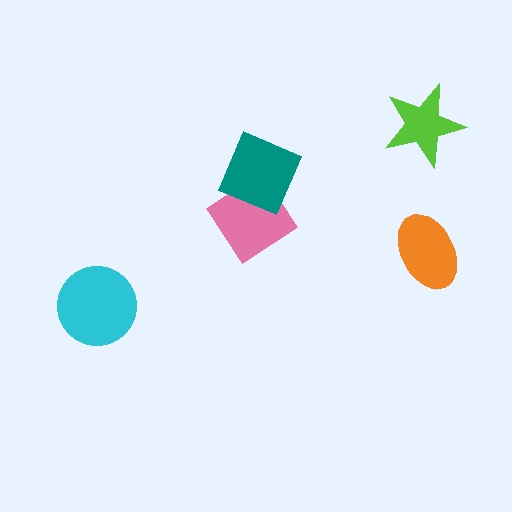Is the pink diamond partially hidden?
Yes, it is partially covered by another shape.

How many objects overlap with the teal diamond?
1 object overlaps with the teal diamond.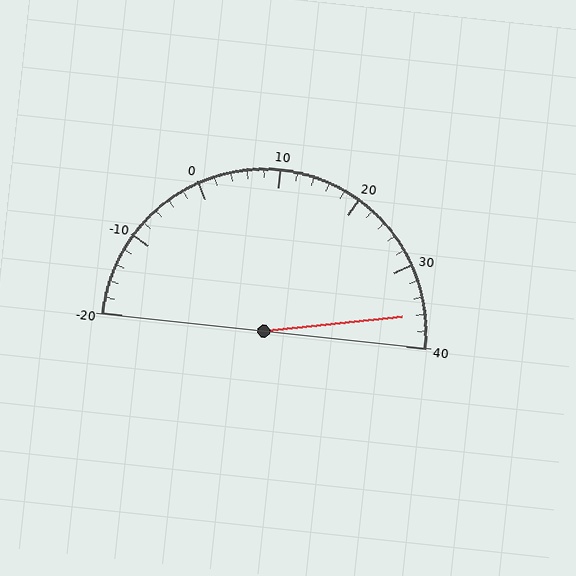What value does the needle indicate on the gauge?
The needle indicates approximately 36.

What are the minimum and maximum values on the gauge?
The gauge ranges from -20 to 40.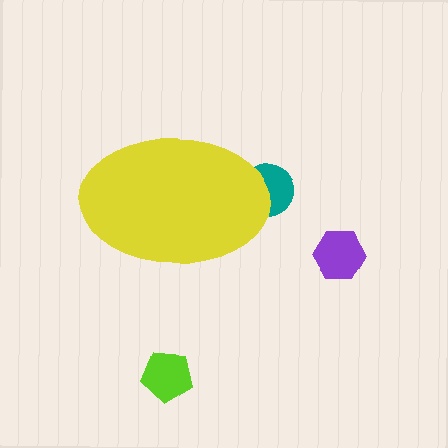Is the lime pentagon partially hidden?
No, the lime pentagon is fully visible.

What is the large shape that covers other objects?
A yellow ellipse.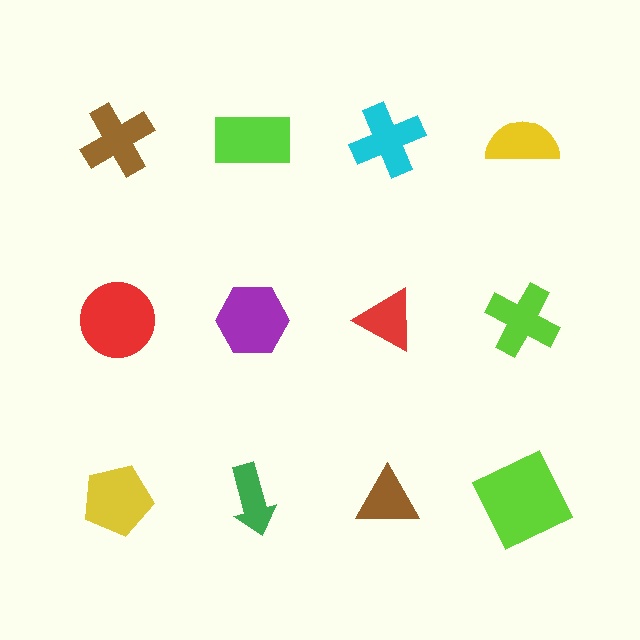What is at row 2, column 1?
A red circle.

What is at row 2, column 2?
A purple hexagon.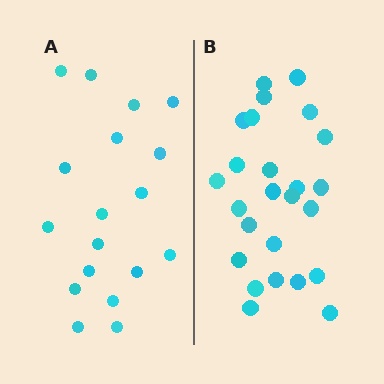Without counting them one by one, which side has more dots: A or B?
Region B (the right region) has more dots.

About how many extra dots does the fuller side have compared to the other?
Region B has roughly 8 or so more dots than region A.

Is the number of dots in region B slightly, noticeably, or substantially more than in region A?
Region B has noticeably more, but not dramatically so. The ratio is roughly 1.4 to 1.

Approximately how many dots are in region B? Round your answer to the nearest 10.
About 20 dots. (The exact count is 25, which rounds to 20.)